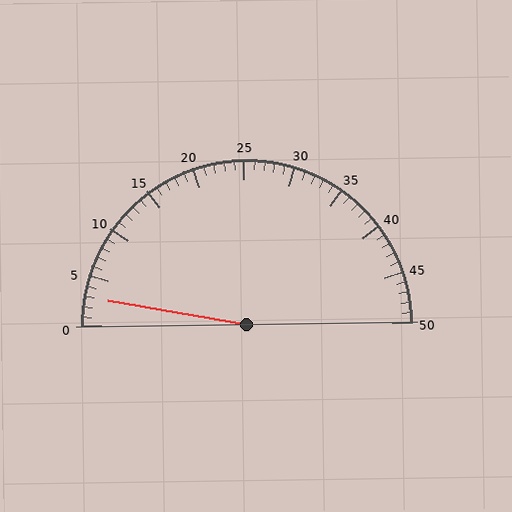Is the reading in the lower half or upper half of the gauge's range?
The reading is in the lower half of the range (0 to 50).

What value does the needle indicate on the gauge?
The needle indicates approximately 3.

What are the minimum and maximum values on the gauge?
The gauge ranges from 0 to 50.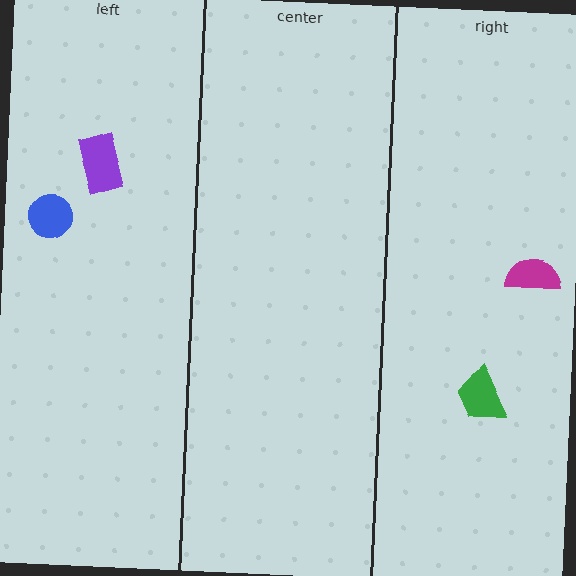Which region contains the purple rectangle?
The left region.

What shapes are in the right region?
The magenta semicircle, the green trapezoid.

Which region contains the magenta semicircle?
The right region.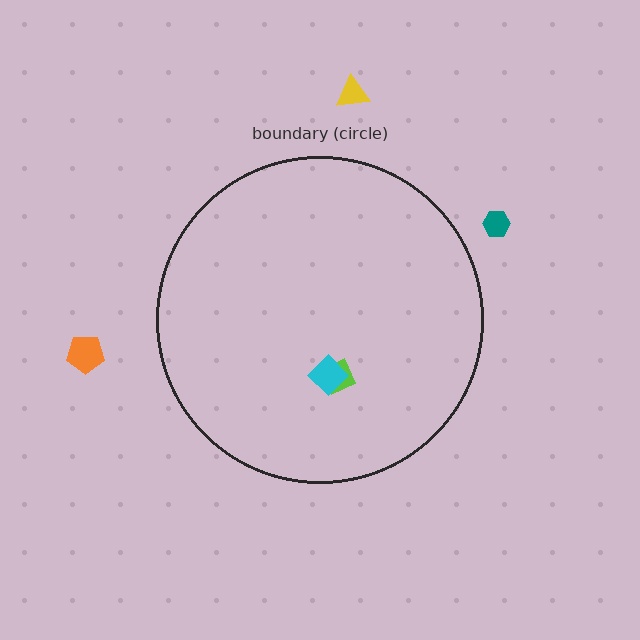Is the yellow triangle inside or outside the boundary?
Outside.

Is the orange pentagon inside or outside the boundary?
Outside.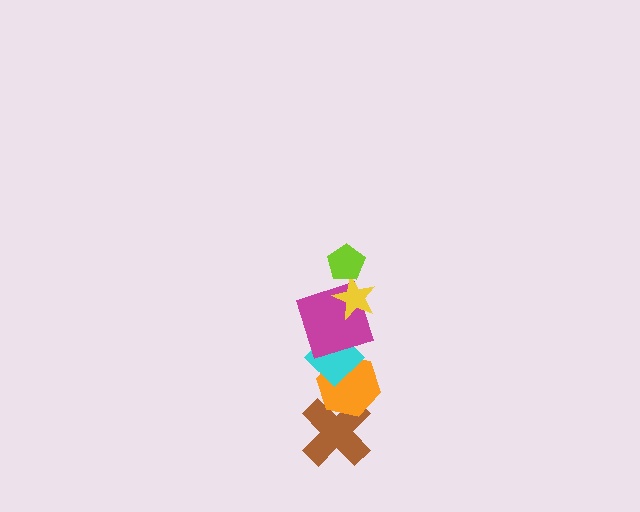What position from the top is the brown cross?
The brown cross is 6th from the top.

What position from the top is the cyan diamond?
The cyan diamond is 4th from the top.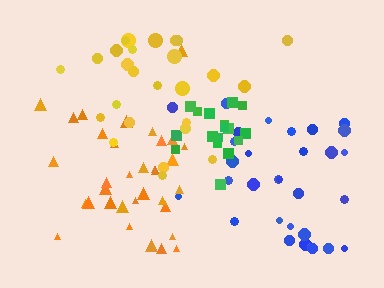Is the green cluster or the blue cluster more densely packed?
Green.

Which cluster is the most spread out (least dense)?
Yellow.